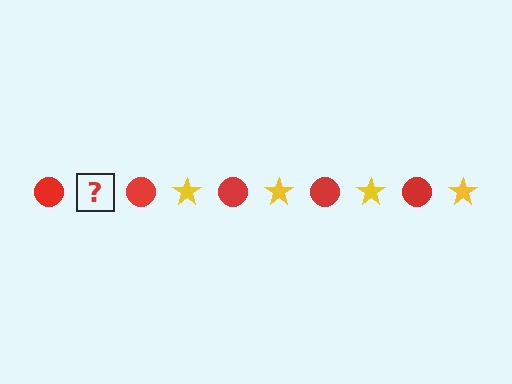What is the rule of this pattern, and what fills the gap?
The rule is that the pattern alternates between red circle and yellow star. The gap should be filled with a yellow star.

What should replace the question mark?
The question mark should be replaced with a yellow star.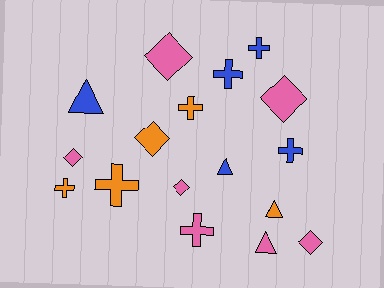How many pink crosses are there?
There is 1 pink cross.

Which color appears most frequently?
Pink, with 7 objects.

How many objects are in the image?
There are 17 objects.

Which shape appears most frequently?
Cross, with 7 objects.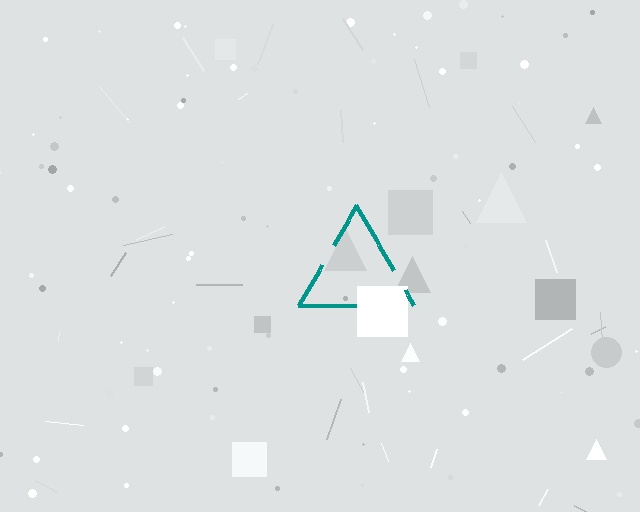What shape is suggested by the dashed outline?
The dashed outline suggests a triangle.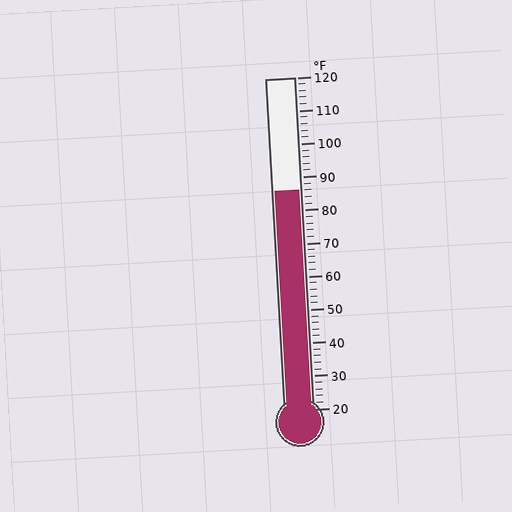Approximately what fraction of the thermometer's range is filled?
The thermometer is filled to approximately 65% of its range.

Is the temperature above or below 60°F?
The temperature is above 60°F.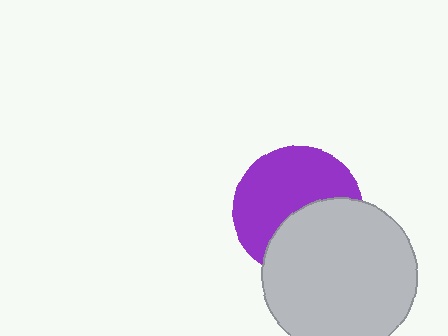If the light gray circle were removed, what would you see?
You would see the complete purple circle.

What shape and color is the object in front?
The object in front is a light gray circle.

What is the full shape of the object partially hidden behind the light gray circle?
The partially hidden object is a purple circle.